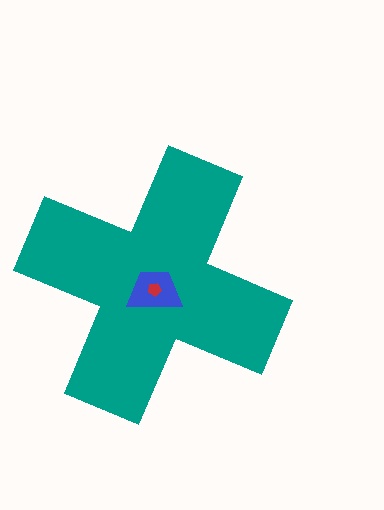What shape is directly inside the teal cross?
The blue trapezoid.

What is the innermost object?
The red pentagon.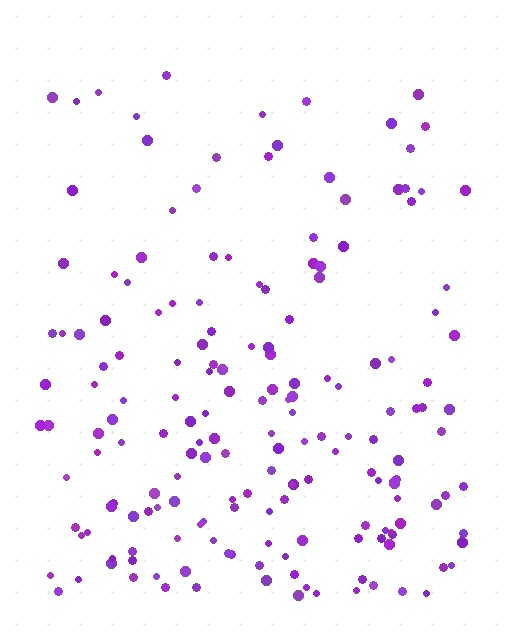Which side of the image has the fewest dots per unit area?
The top.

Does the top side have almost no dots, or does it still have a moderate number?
Still a moderate number, just noticeably fewer than the bottom.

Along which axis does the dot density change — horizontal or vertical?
Vertical.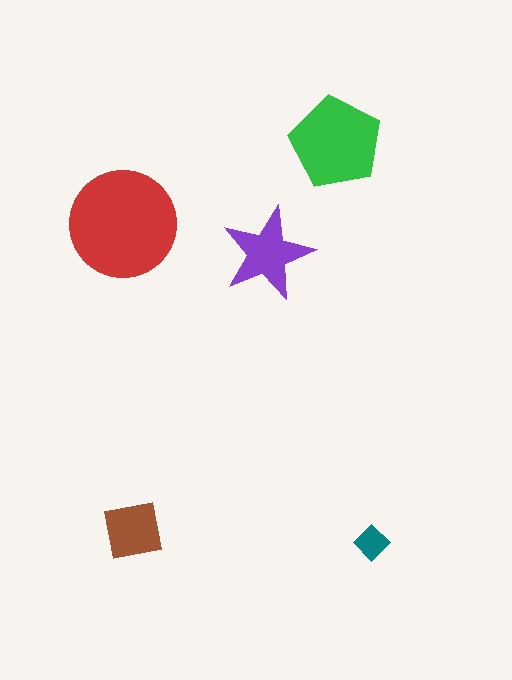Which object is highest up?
The green pentagon is topmost.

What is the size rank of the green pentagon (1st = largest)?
2nd.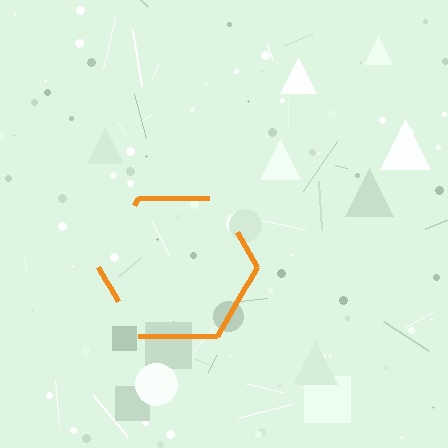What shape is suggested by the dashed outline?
The dashed outline suggests a hexagon.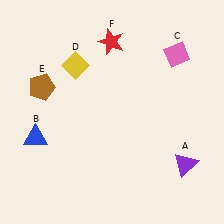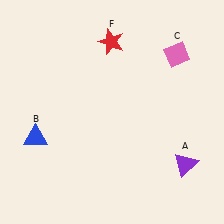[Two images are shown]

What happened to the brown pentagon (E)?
The brown pentagon (E) was removed in Image 2. It was in the top-left area of Image 1.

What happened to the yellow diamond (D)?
The yellow diamond (D) was removed in Image 2. It was in the top-left area of Image 1.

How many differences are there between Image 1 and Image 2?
There are 2 differences between the two images.